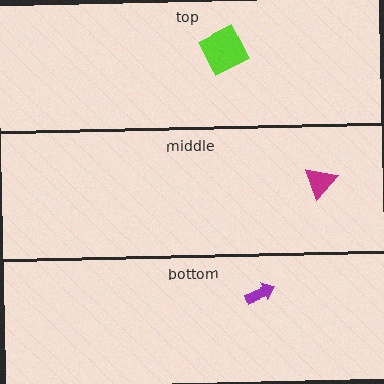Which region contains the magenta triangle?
The middle region.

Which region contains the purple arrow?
The bottom region.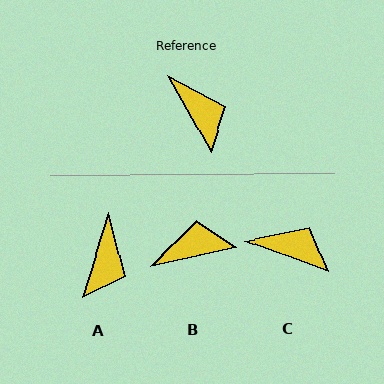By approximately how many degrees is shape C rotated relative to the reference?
Approximately 40 degrees counter-clockwise.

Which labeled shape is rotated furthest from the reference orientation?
B, about 73 degrees away.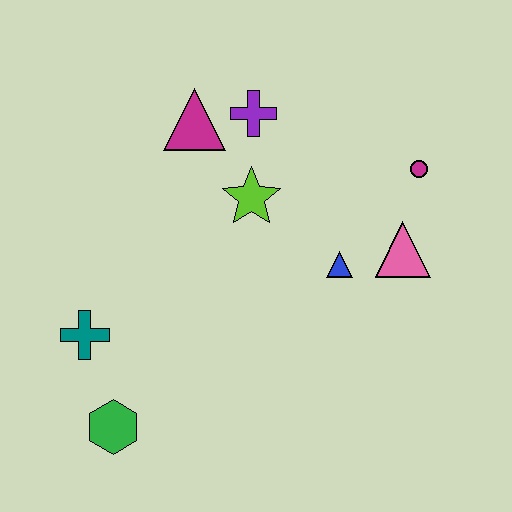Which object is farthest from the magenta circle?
The green hexagon is farthest from the magenta circle.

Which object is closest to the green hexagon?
The teal cross is closest to the green hexagon.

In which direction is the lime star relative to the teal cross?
The lime star is to the right of the teal cross.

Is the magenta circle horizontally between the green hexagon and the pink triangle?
No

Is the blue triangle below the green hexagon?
No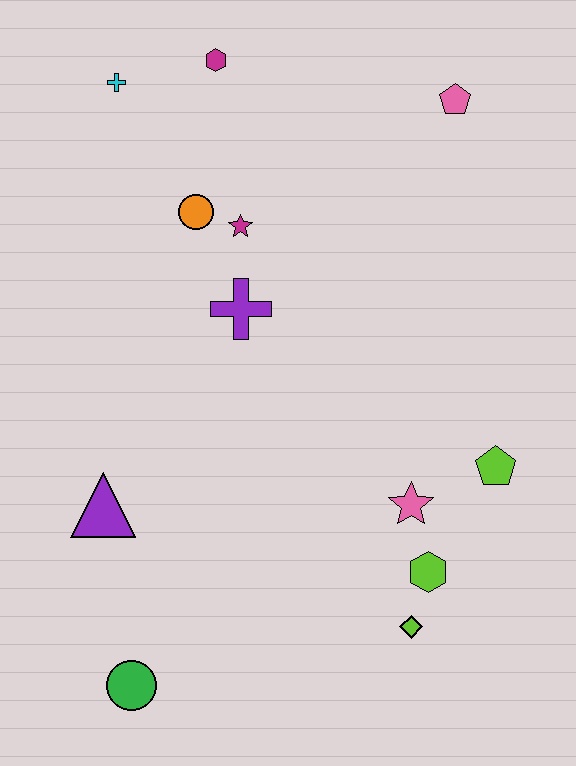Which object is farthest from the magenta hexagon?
The green circle is farthest from the magenta hexagon.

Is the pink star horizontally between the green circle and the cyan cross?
No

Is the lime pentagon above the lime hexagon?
Yes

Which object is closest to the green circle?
The purple triangle is closest to the green circle.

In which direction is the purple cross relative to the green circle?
The purple cross is above the green circle.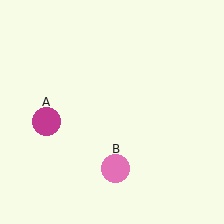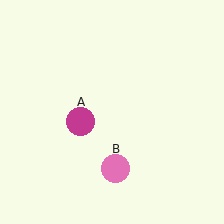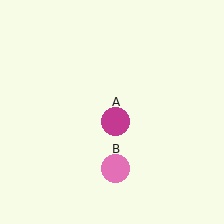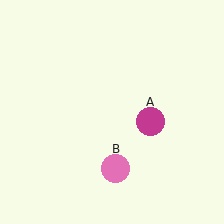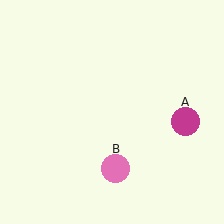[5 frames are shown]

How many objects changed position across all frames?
1 object changed position: magenta circle (object A).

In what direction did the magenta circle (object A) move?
The magenta circle (object A) moved right.